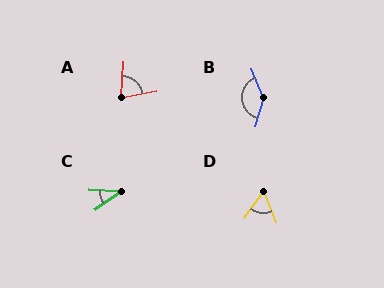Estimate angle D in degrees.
Approximately 57 degrees.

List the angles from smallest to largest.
C (38°), D (57°), A (75°), B (141°).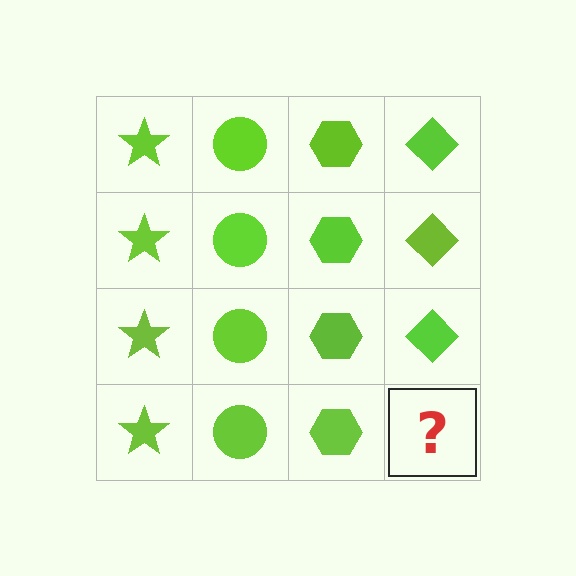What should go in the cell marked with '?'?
The missing cell should contain a lime diamond.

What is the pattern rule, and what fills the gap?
The rule is that each column has a consistent shape. The gap should be filled with a lime diamond.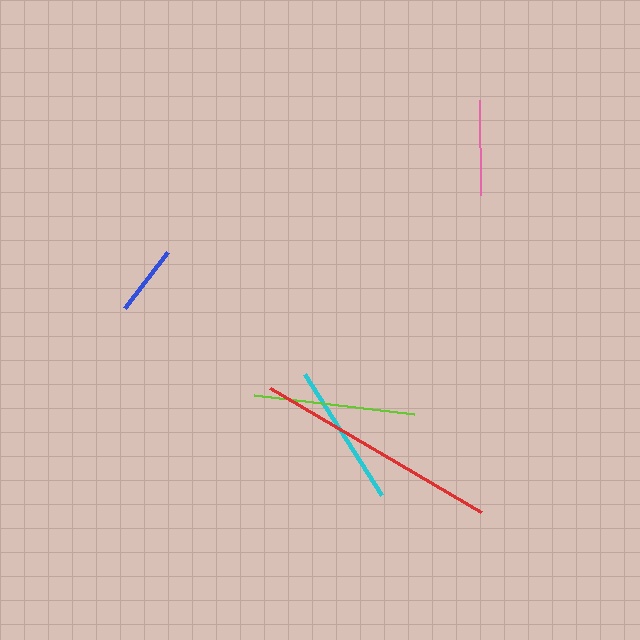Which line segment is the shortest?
The blue line is the shortest at approximately 71 pixels.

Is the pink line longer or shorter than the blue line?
The pink line is longer than the blue line.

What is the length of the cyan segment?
The cyan segment is approximately 144 pixels long.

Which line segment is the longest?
The red line is the longest at approximately 244 pixels.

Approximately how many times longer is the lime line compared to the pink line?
The lime line is approximately 1.7 times the length of the pink line.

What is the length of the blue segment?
The blue segment is approximately 71 pixels long.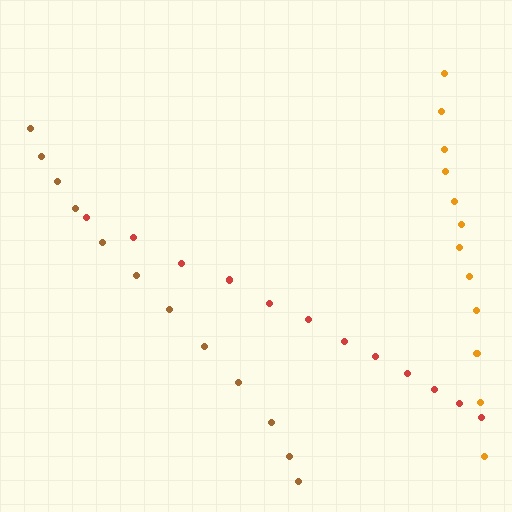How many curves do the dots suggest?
There are 3 distinct paths.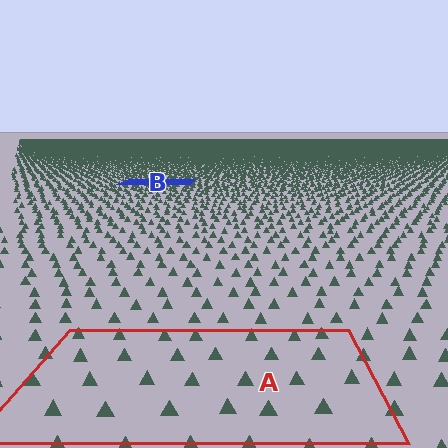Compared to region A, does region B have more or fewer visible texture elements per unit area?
Region B has more texture elements per unit area — they are packed more densely because it is farther away.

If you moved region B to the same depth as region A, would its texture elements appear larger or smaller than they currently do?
They would appear larger. At a closer depth, the same texture elements are projected at a bigger on-screen size.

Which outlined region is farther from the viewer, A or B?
Region B is farther from the viewer — the texture elements inside it appear smaller and more densely packed.